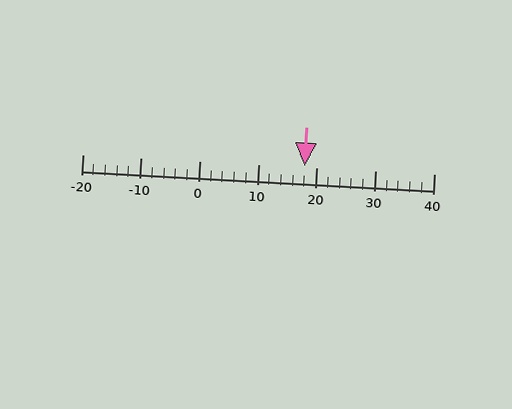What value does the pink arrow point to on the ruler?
The pink arrow points to approximately 18.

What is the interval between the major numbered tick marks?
The major tick marks are spaced 10 units apart.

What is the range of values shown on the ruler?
The ruler shows values from -20 to 40.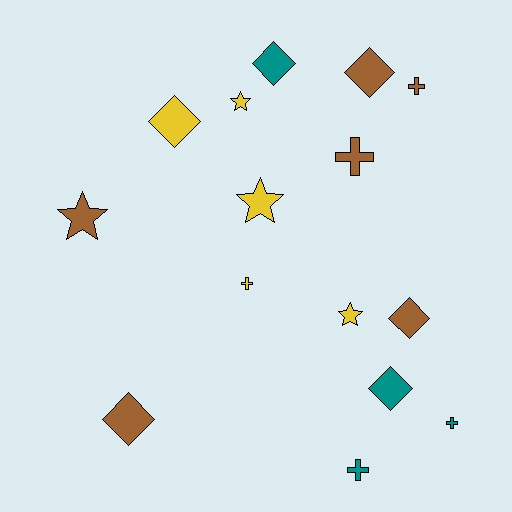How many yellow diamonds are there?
There is 1 yellow diamond.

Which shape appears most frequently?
Diamond, with 6 objects.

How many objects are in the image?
There are 15 objects.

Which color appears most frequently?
Brown, with 6 objects.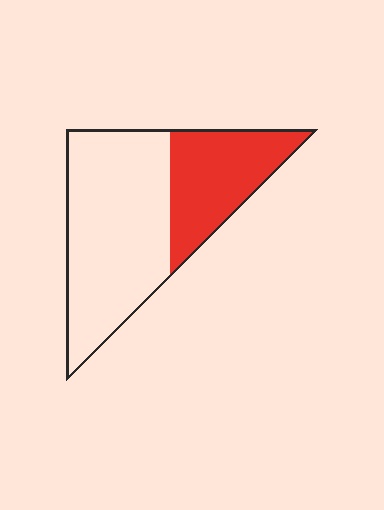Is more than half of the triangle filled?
No.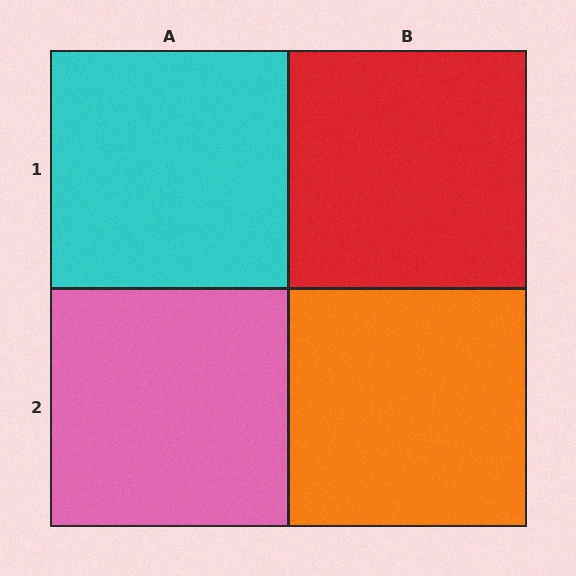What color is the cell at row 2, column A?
Pink.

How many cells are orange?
1 cell is orange.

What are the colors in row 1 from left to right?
Cyan, red.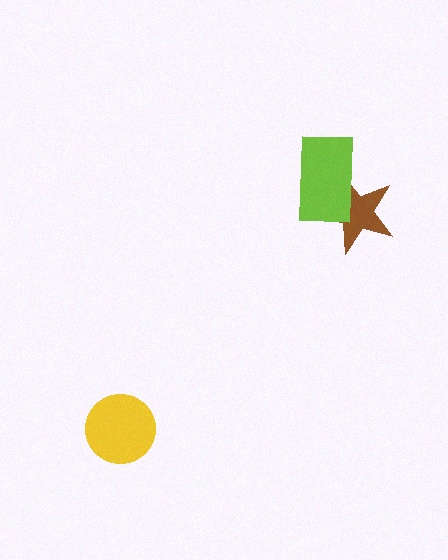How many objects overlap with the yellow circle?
0 objects overlap with the yellow circle.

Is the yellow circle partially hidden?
No, no other shape covers it.